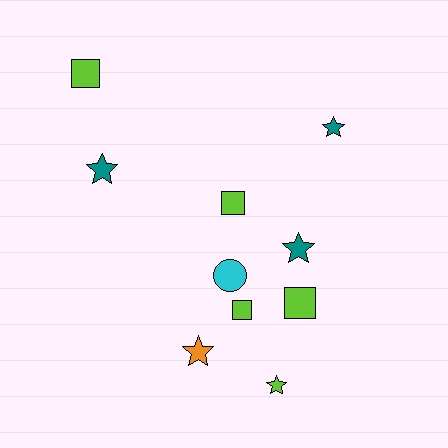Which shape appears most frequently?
Star, with 5 objects.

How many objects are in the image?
There are 10 objects.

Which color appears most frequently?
Lime, with 5 objects.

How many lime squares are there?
There are 4 lime squares.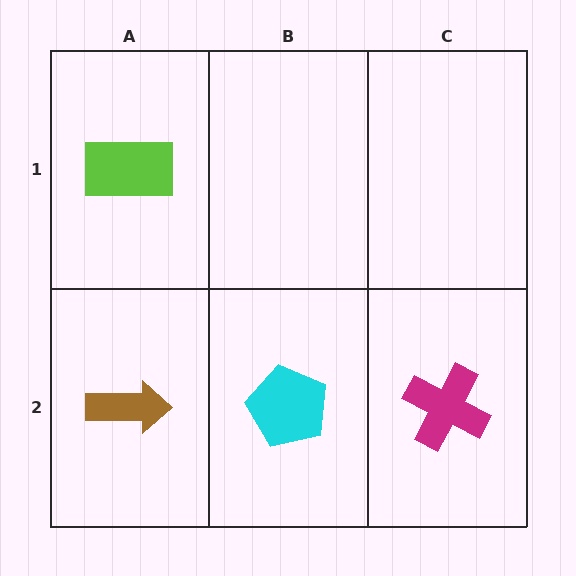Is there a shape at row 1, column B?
No, that cell is empty.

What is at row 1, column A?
A lime rectangle.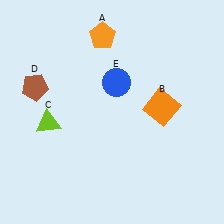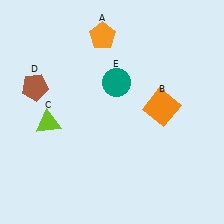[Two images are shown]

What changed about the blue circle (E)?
In Image 1, E is blue. In Image 2, it changed to teal.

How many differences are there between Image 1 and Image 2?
There is 1 difference between the two images.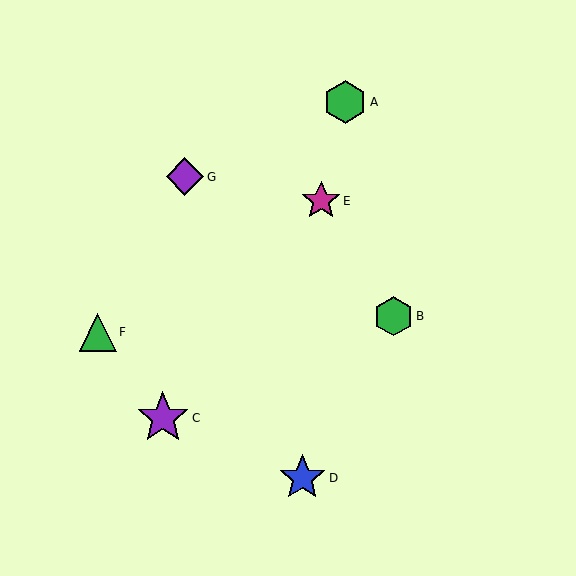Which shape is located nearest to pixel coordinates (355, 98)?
The green hexagon (labeled A) at (345, 102) is nearest to that location.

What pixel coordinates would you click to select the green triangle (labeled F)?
Click at (98, 332) to select the green triangle F.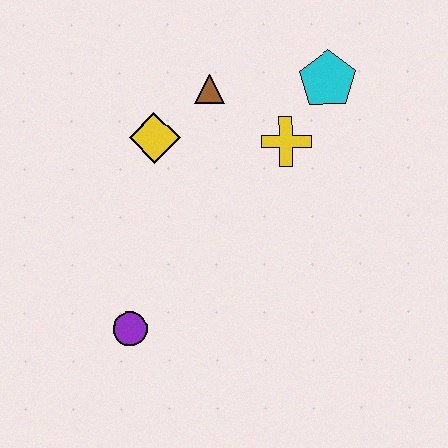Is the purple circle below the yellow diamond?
Yes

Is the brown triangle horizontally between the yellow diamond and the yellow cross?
Yes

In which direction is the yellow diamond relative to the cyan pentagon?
The yellow diamond is to the left of the cyan pentagon.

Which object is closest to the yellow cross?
The cyan pentagon is closest to the yellow cross.